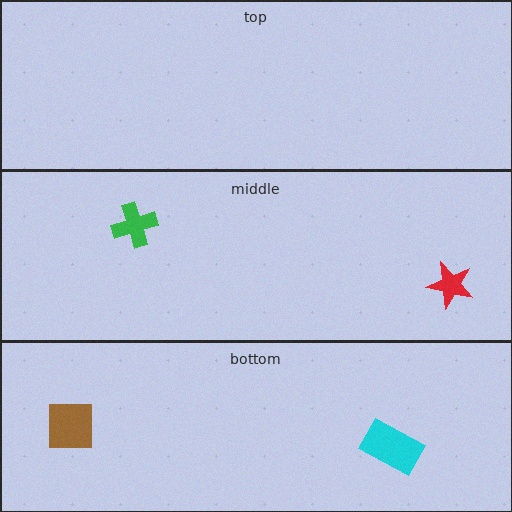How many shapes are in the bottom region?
2.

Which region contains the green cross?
The middle region.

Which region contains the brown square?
The bottom region.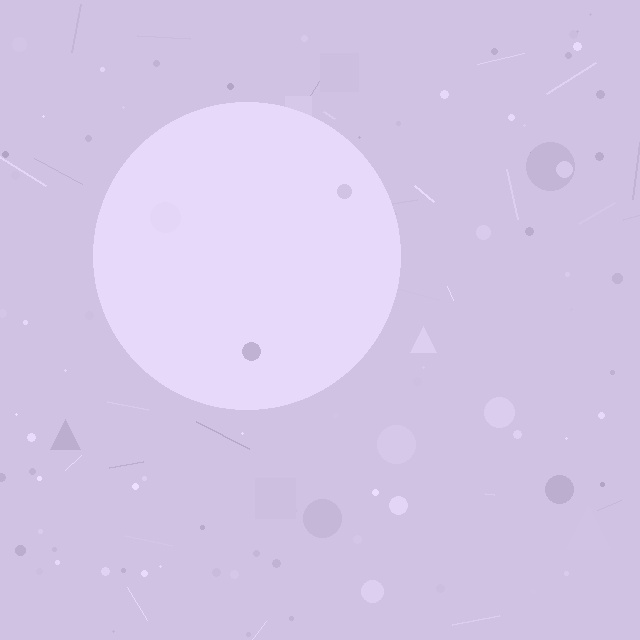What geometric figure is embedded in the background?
A circle is embedded in the background.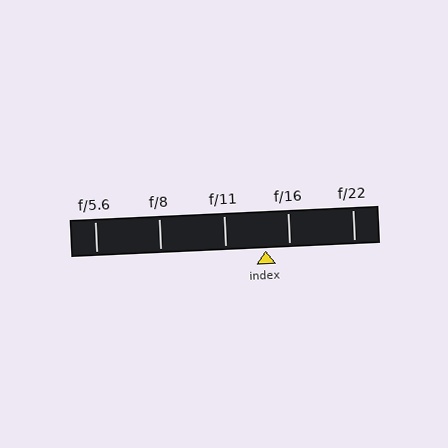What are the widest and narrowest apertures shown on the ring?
The widest aperture shown is f/5.6 and the narrowest is f/22.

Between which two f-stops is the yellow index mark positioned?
The index mark is between f/11 and f/16.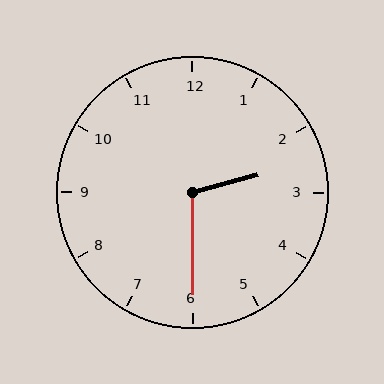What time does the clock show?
2:30.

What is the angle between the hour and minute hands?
Approximately 105 degrees.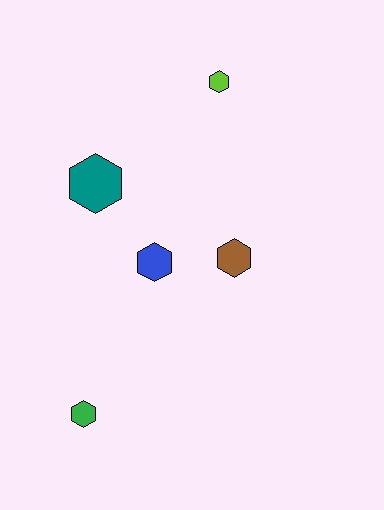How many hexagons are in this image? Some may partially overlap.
There are 5 hexagons.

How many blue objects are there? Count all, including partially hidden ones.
There is 1 blue object.